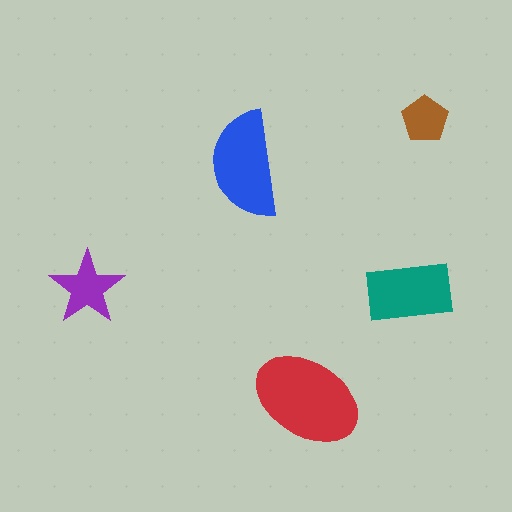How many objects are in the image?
There are 5 objects in the image.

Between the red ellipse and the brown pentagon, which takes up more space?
The red ellipse.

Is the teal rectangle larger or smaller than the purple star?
Larger.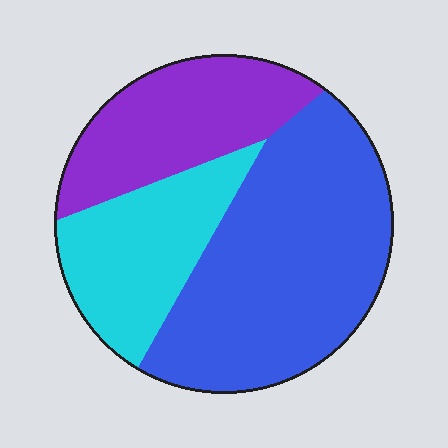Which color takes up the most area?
Blue, at roughly 50%.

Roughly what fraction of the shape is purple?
Purple takes up about one quarter (1/4) of the shape.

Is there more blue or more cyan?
Blue.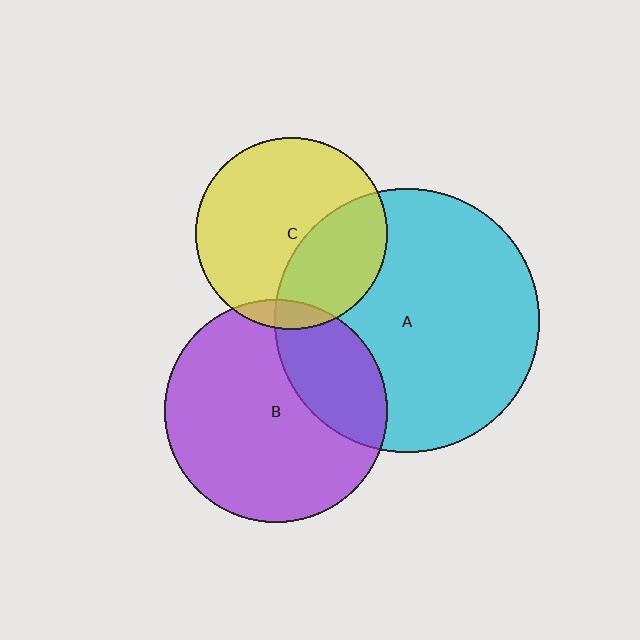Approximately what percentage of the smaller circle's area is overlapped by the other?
Approximately 25%.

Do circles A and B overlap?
Yes.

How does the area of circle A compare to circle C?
Approximately 1.9 times.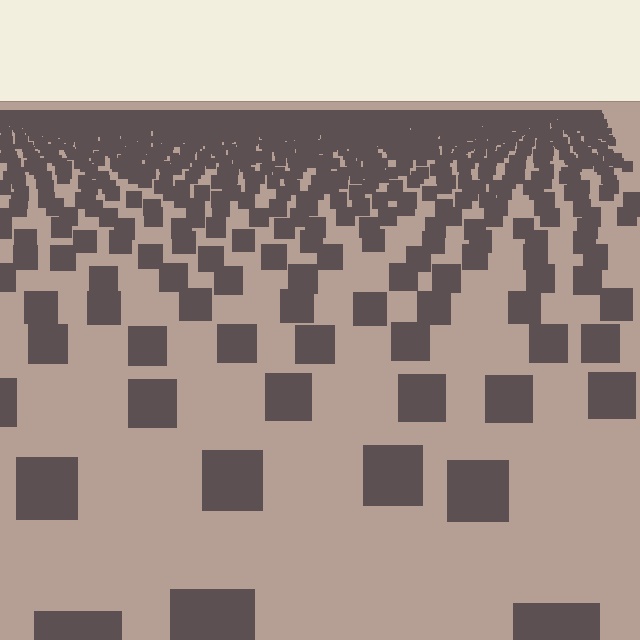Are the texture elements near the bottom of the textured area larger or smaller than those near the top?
Larger. Near the bottom, elements are closer to the viewer and appear at a bigger on-screen size.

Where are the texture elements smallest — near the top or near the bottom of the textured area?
Near the top.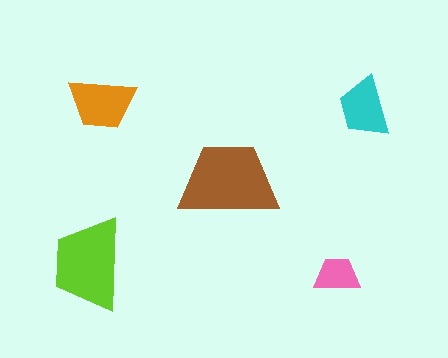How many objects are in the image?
There are 5 objects in the image.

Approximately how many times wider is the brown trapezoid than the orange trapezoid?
About 1.5 times wider.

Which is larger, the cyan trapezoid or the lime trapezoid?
The lime one.